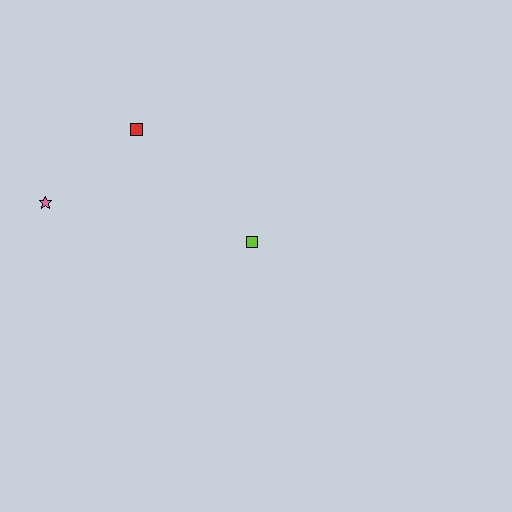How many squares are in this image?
There are 2 squares.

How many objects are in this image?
There are 3 objects.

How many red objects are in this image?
There is 1 red object.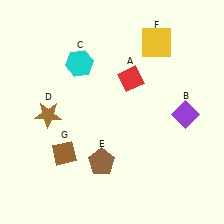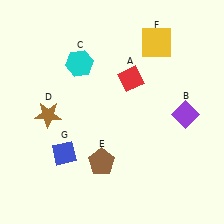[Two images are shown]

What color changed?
The diamond (G) changed from brown in Image 1 to blue in Image 2.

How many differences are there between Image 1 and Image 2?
There is 1 difference between the two images.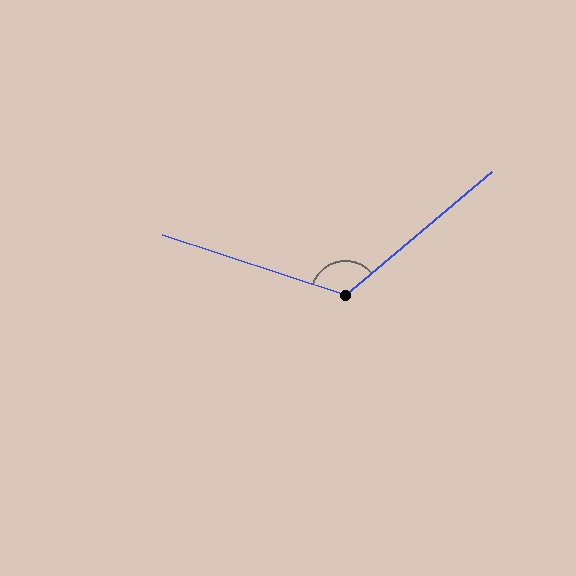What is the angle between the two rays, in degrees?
Approximately 122 degrees.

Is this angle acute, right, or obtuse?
It is obtuse.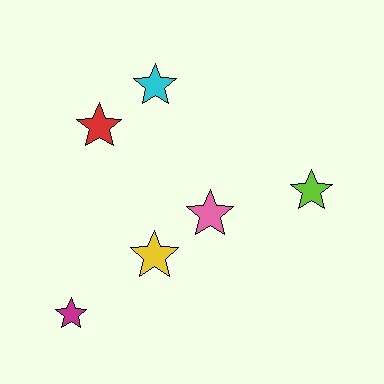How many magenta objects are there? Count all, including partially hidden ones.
There is 1 magenta object.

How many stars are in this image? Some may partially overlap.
There are 6 stars.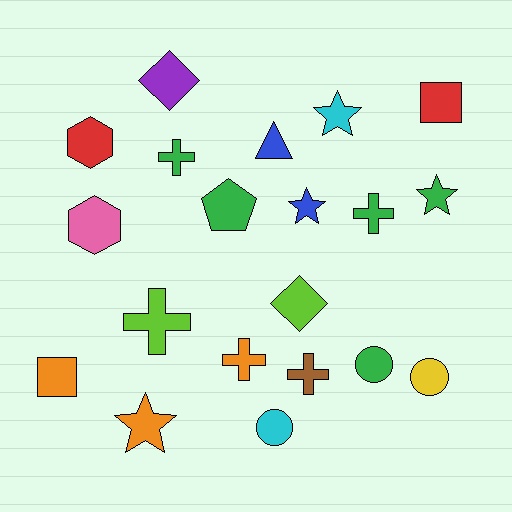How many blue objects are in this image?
There are 2 blue objects.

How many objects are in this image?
There are 20 objects.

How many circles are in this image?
There are 3 circles.